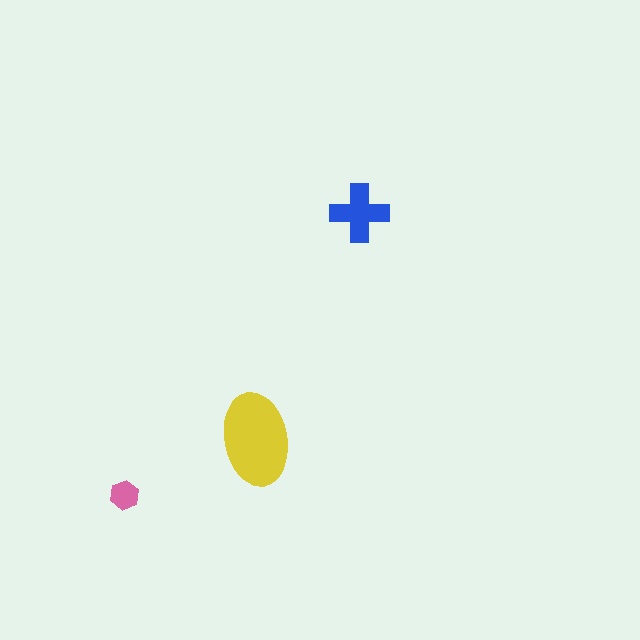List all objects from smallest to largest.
The pink hexagon, the blue cross, the yellow ellipse.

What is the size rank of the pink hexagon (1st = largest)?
3rd.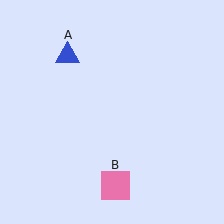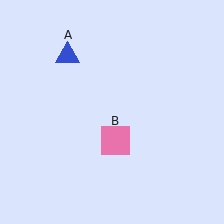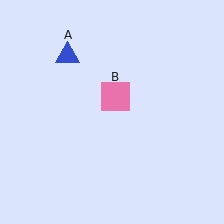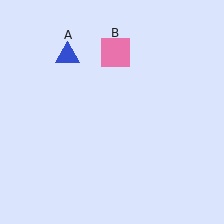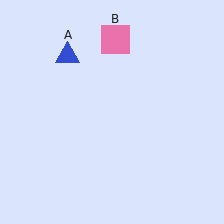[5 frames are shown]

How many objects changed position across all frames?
1 object changed position: pink square (object B).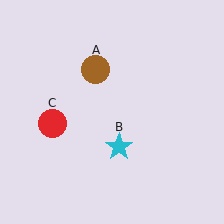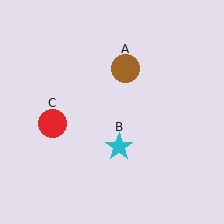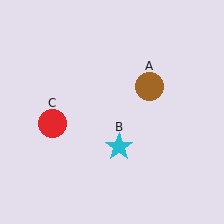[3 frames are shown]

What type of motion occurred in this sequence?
The brown circle (object A) rotated clockwise around the center of the scene.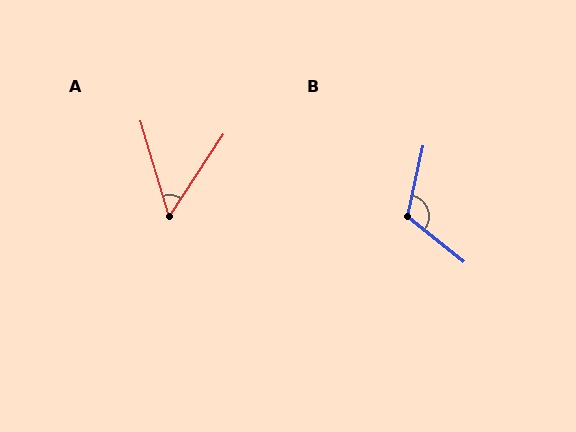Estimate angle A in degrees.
Approximately 50 degrees.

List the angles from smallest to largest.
A (50°), B (116°).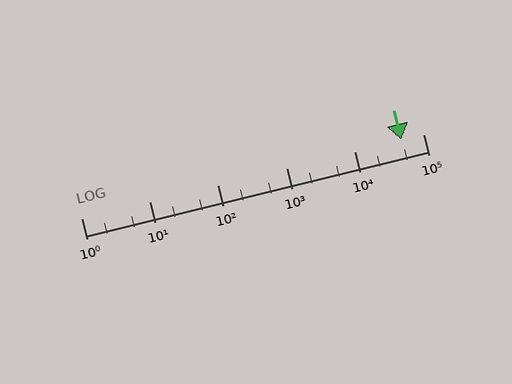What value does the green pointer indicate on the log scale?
The pointer indicates approximately 48000.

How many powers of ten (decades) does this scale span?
The scale spans 5 decades, from 1 to 100000.